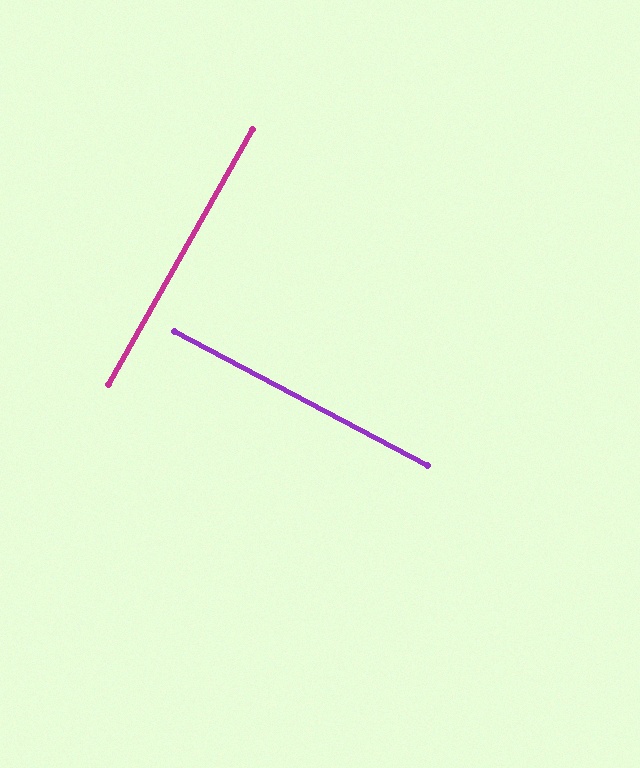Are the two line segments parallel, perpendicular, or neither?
Perpendicular — they meet at approximately 89°.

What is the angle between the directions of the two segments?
Approximately 89 degrees.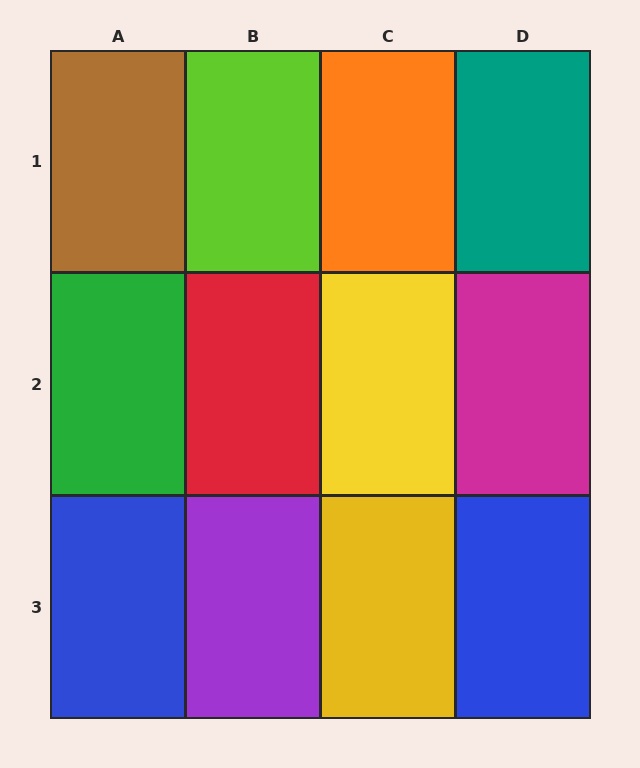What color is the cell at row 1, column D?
Teal.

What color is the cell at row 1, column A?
Brown.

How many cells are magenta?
1 cell is magenta.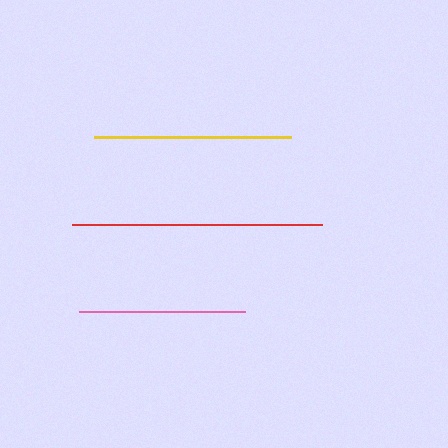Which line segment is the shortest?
The pink line is the shortest at approximately 166 pixels.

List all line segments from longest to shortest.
From longest to shortest: red, yellow, pink.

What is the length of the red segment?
The red segment is approximately 250 pixels long.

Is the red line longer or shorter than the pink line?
The red line is longer than the pink line.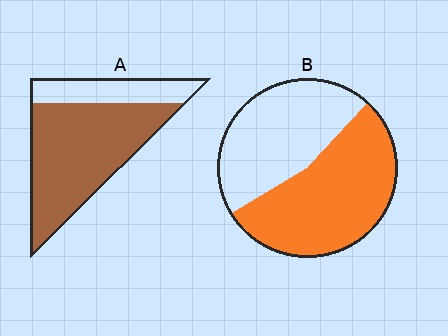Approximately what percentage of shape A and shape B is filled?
A is approximately 75% and B is approximately 55%.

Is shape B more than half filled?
Yes.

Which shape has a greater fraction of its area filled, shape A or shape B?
Shape A.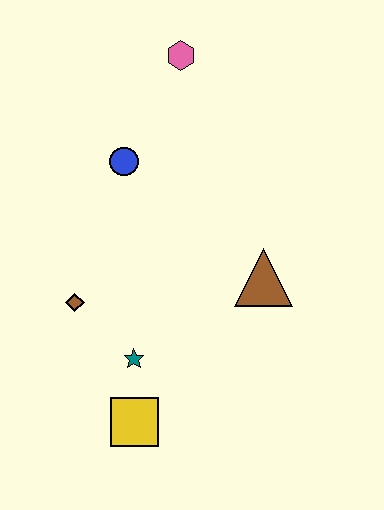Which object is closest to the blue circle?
The pink hexagon is closest to the blue circle.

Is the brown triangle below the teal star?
No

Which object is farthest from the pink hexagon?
The yellow square is farthest from the pink hexagon.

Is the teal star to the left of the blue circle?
No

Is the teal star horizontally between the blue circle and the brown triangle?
Yes